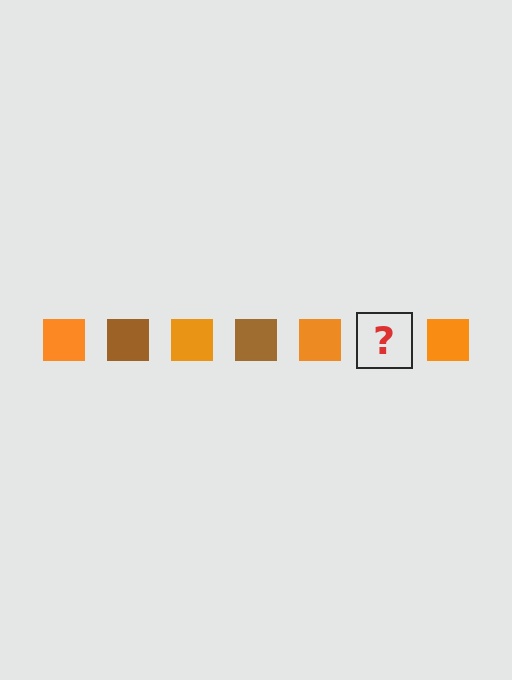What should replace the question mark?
The question mark should be replaced with a brown square.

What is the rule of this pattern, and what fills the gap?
The rule is that the pattern cycles through orange, brown squares. The gap should be filled with a brown square.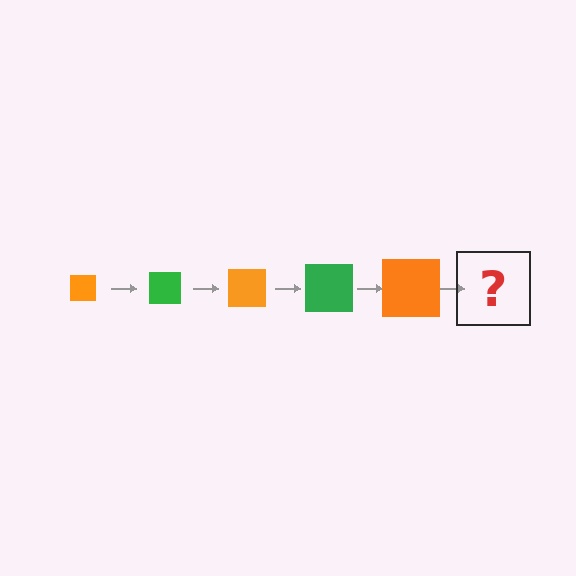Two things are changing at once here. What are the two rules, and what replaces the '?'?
The two rules are that the square grows larger each step and the color cycles through orange and green. The '?' should be a green square, larger than the previous one.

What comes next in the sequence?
The next element should be a green square, larger than the previous one.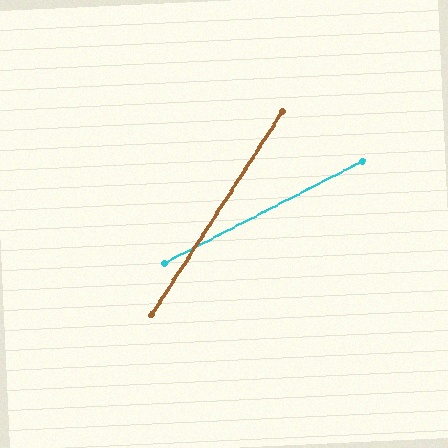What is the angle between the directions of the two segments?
Approximately 30 degrees.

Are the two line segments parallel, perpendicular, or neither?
Neither parallel nor perpendicular — they differ by about 30°.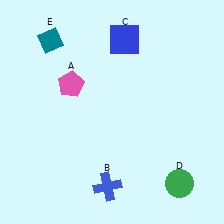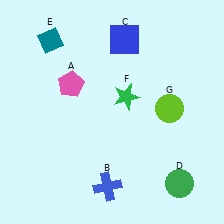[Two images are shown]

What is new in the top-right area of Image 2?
A green star (F) was added in the top-right area of Image 2.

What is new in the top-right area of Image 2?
A lime circle (G) was added in the top-right area of Image 2.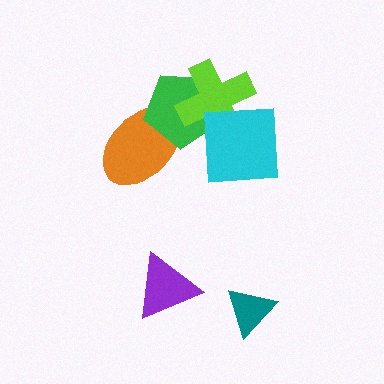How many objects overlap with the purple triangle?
0 objects overlap with the purple triangle.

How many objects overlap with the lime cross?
2 objects overlap with the lime cross.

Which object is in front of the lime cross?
The cyan square is in front of the lime cross.